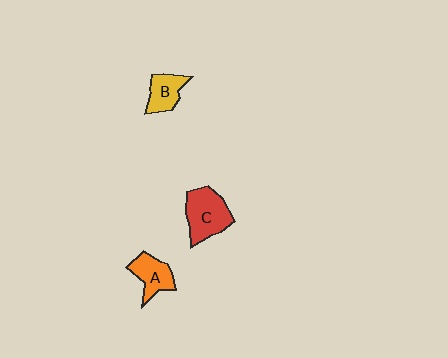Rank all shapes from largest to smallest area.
From largest to smallest: C (red), A (orange), B (yellow).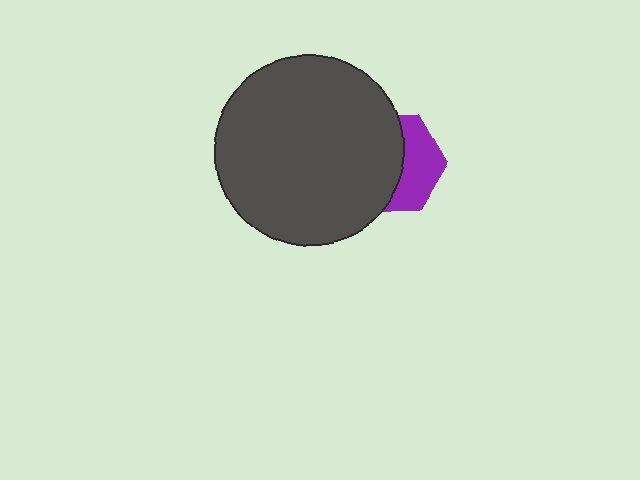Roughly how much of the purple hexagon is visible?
A small part of it is visible (roughly 41%).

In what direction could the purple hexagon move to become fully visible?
The purple hexagon could move right. That would shift it out from behind the dark gray circle entirely.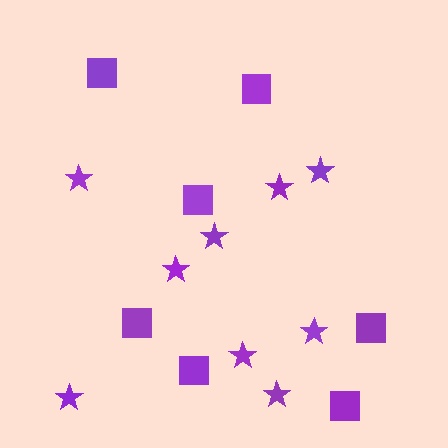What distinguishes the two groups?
There are 2 groups: one group of stars (9) and one group of squares (7).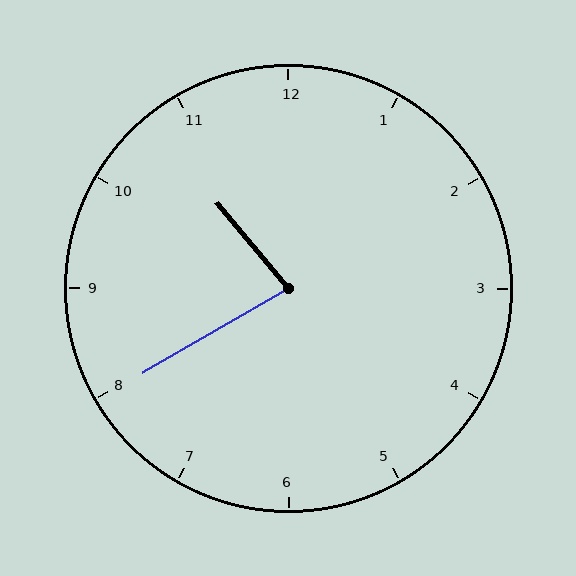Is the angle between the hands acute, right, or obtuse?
It is acute.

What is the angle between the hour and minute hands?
Approximately 80 degrees.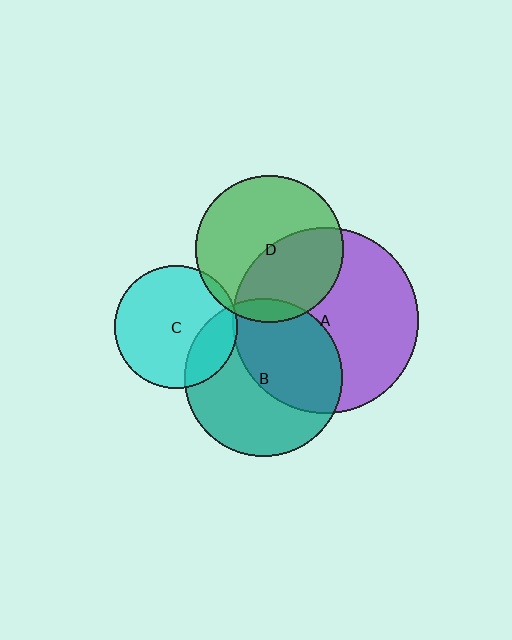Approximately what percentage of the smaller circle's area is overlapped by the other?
Approximately 5%.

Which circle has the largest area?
Circle A (purple).